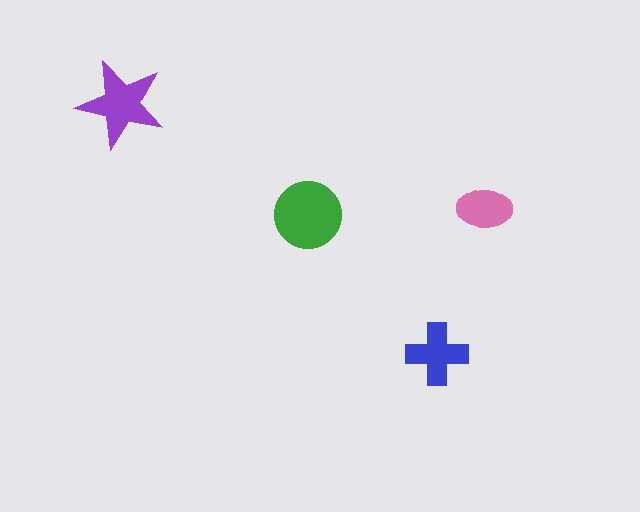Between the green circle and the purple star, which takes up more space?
The green circle.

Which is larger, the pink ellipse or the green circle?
The green circle.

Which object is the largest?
The green circle.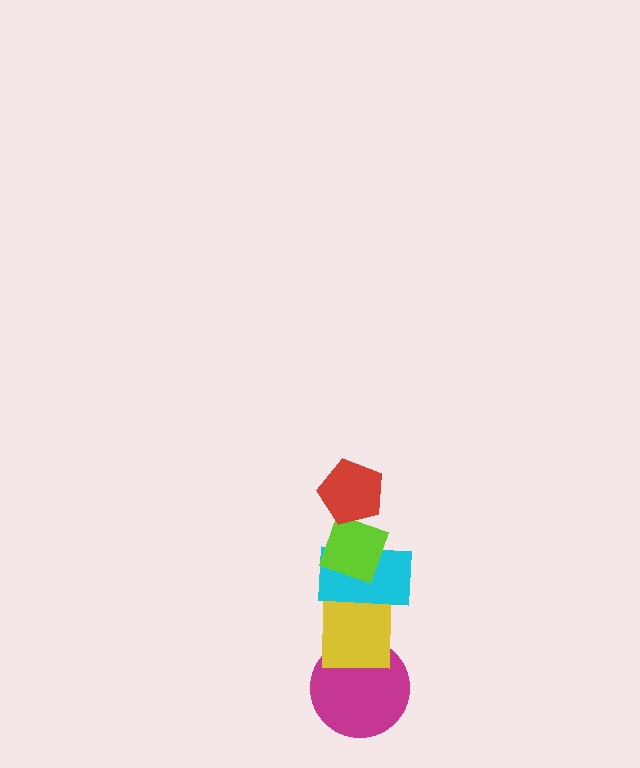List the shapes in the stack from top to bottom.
From top to bottom: the red pentagon, the lime diamond, the cyan rectangle, the yellow square, the magenta circle.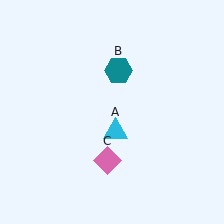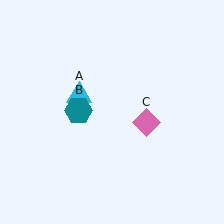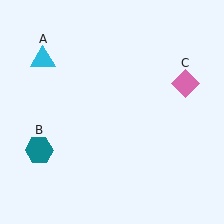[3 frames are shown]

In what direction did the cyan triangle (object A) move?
The cyan triangle (object A) moved up and to the left.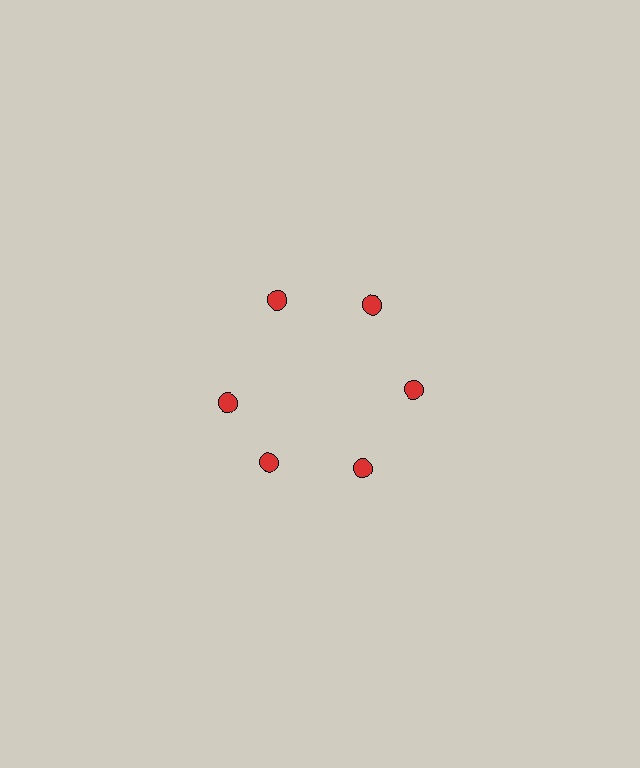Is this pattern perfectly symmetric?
No. The 6 red circles are arranged in a ring, but one element near the 9 o'clock position is rotated out of alignment along the ring, breaking the 6-fold rotational symmetry.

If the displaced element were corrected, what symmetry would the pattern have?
It would have 6-fold rotational symmetry — the pattern would map onto itself every 60 degrees.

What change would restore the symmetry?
The symmetry would be restored by rotating it back into even spacing with its neighbors so that all 6 circles sit at equal angles and equal distance from the center.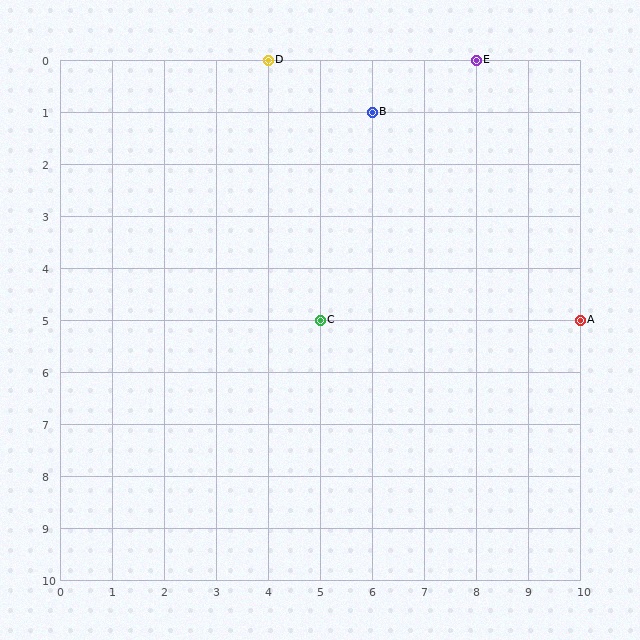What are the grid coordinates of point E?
Point E is at grid coordinates (8, 0).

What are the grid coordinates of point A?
Point A is at grid coordinates (10, 5).